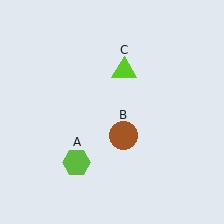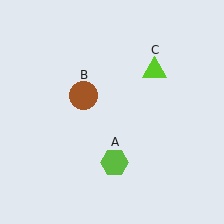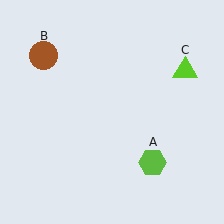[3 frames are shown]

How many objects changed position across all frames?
3 objects changed position: lime hexagon (object A), brown circle (object B), lime triangle (object C).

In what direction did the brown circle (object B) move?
The brown circle (object B) moved up and to the left.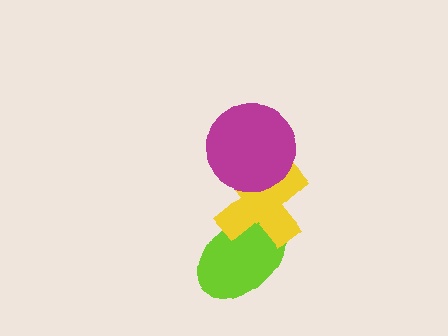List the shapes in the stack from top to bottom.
From top to bottom: the magenta circle, the yellow cross, the lime ellipse.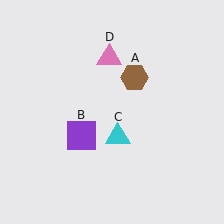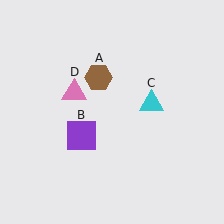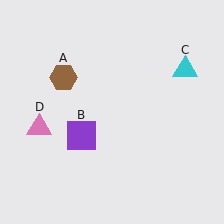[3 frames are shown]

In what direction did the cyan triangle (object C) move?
The cyan triangle (object C) moved up and to the right.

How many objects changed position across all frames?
3 objects changed position: brown hexagon (object A), cyan triangle (object C), pink triangle (object D).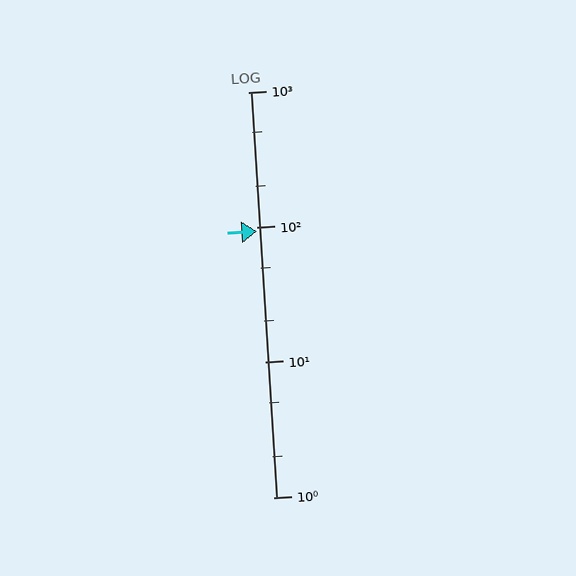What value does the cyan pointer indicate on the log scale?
The pointer indicates approximately 93.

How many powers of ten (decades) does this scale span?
The scale spans 3 decades, from 1 to 1000.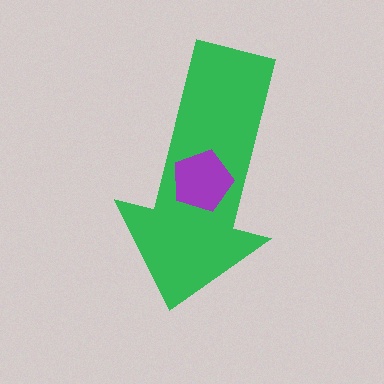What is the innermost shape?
The purple pentagon.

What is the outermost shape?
The green arrow.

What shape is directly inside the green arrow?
The purple pentagon.